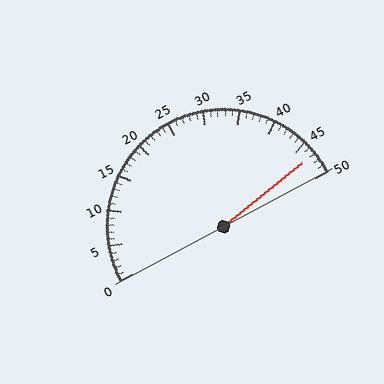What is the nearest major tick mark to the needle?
The nearest major tick mark is 45.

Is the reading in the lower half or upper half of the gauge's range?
The reading is in the upper half of the range (0 to 50).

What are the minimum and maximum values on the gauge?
The gauge ranges from 0 to 50.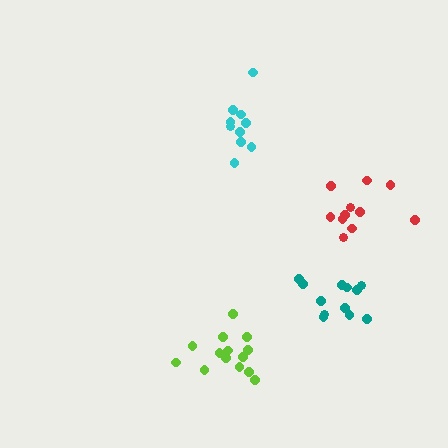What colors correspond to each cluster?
The clusters are colored: red, cyan, teal, lime.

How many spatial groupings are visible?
There are 4 spatial groupings.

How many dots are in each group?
Group 1: 11 dots, Group 2: 10 dots, Group 3: 12 dots, Group 4: 14 dots (47 total).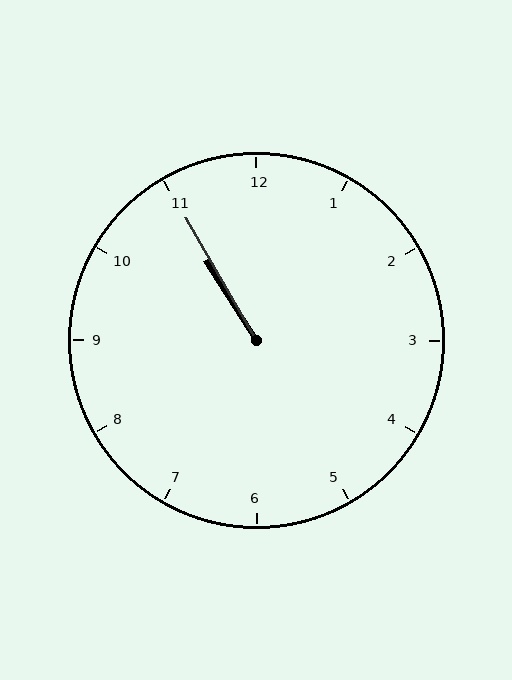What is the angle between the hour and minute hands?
Approximately 2 degrees.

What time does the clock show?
10:55.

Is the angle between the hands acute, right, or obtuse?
It is acute.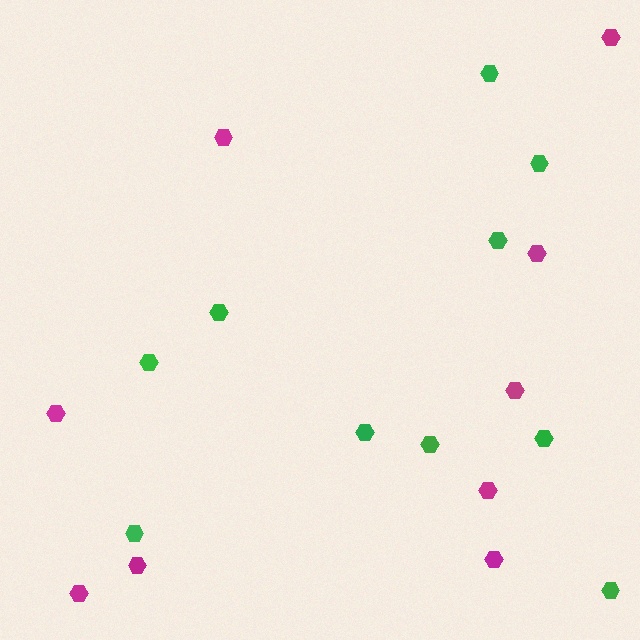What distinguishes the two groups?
There are 2 groups: one group of green hexagons (10) and one group of magenta hexagons (9).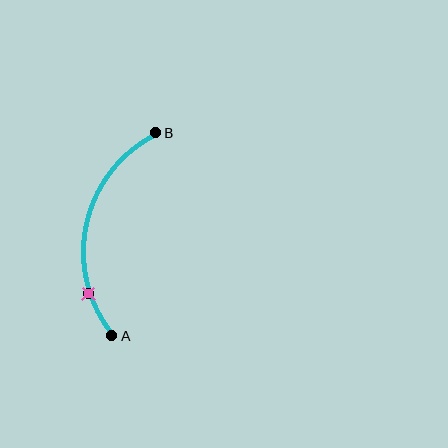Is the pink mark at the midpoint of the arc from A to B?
No. The pink mark lies on the arc but is closer to endpoint A. The arc midpoint would be at the point on the curve equidistant along the arc from both A and B.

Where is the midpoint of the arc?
The arc midpoint is the point on the curve farthest from the straight line joining A and B. It sits to the left of that line.